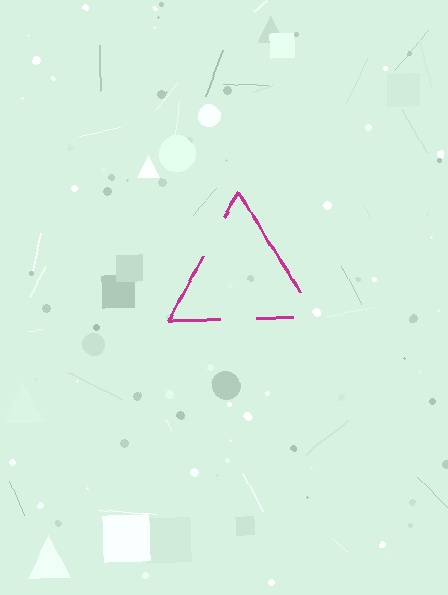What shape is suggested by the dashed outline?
The dashed outline suggests a triangle.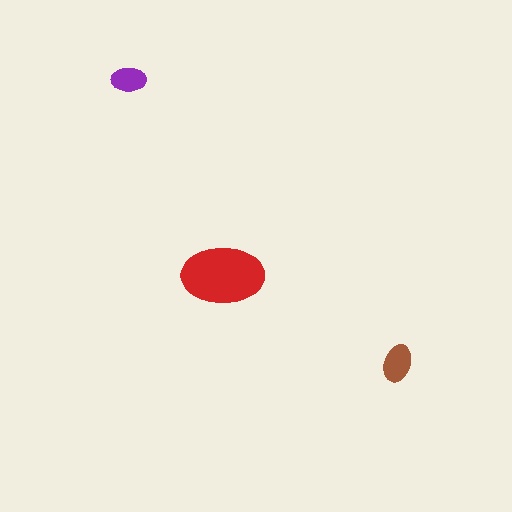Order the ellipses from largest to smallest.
the red one, the brown one, the purple one.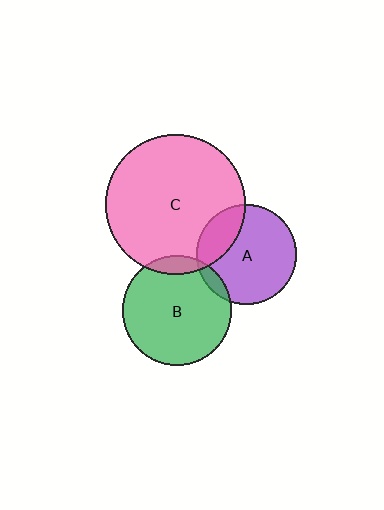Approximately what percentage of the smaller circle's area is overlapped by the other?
Approximately 10%.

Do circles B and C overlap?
Yes.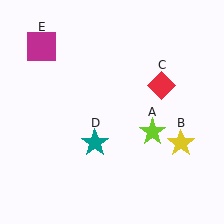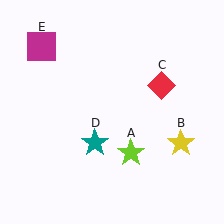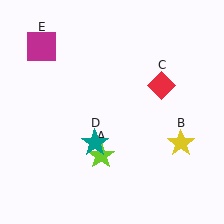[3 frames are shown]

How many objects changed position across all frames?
1 object changed position: lime star (object A).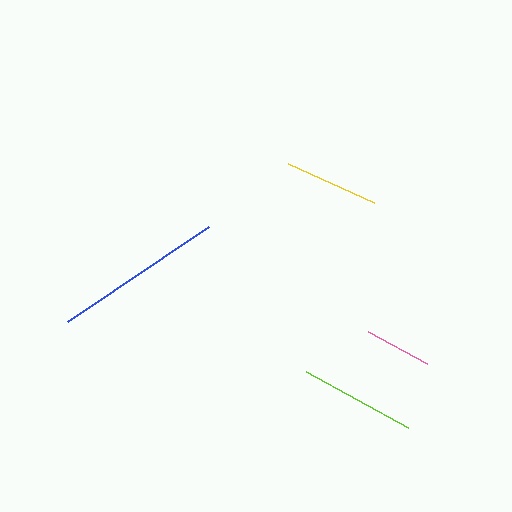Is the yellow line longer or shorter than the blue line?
The blue line is longer than the yellow line.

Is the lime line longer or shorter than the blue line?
The blue line is longer than the lime line.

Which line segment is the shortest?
The pink line is the shortest at approximately 68 pixels.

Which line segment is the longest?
The blue line is the longest at approximately 170 pixels.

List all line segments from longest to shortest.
From longest to shortest: blue, lime, yellow, pink.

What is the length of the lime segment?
The lime segment is approximately 116 pixels long.